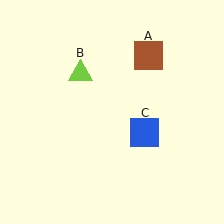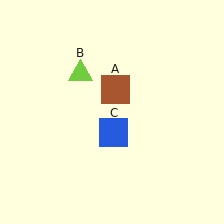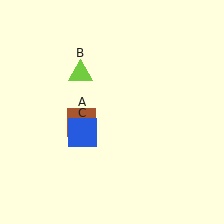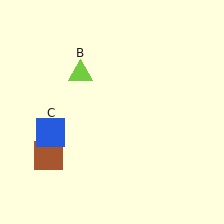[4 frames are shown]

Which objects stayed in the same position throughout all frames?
Lime triangle (object B) remained stationary.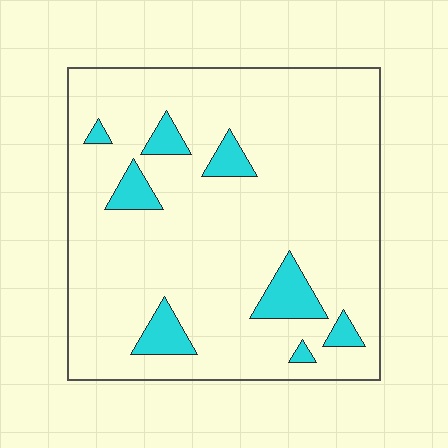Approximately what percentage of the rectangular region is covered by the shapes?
Approximately 10%.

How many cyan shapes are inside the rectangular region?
8.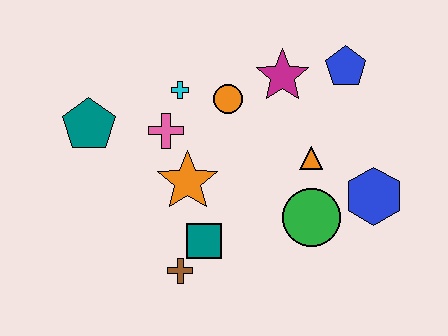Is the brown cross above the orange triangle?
No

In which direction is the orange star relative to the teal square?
The orange star is above the teal square.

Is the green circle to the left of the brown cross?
No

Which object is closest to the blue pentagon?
The magenta star is closest to the blue pentagon.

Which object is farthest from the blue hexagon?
The teal pentagon is farthest from the blue hexagon.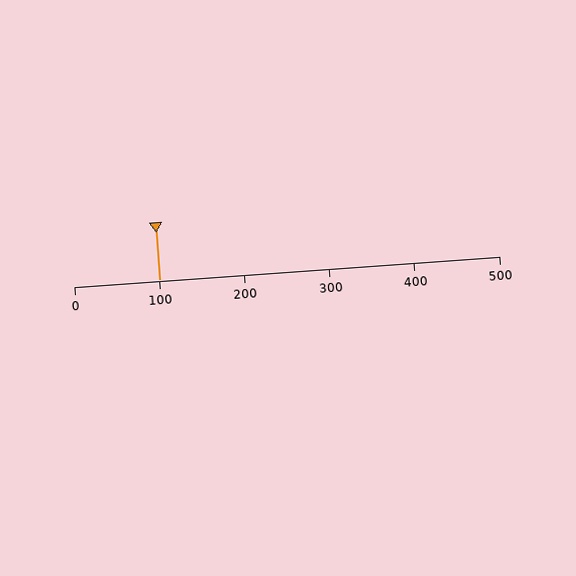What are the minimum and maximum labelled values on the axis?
The axis runs from 0 to 500.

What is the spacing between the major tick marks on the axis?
The major ticks are spaced 100 apart.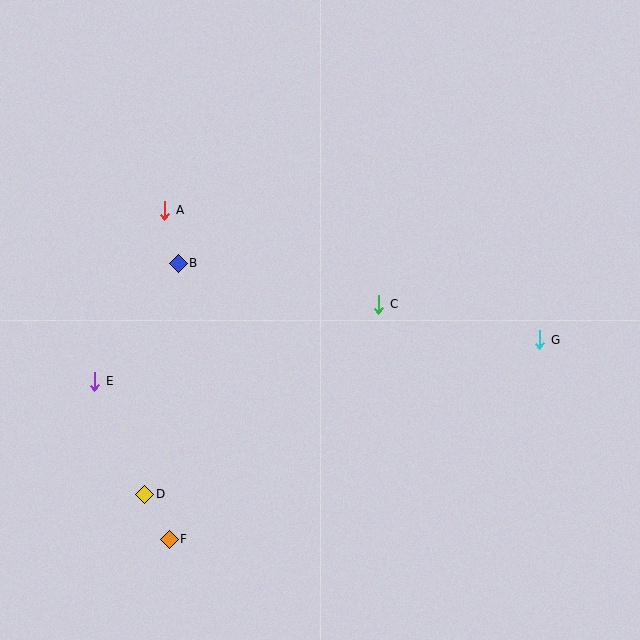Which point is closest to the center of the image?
Point C at (379, 304) is closest to the center.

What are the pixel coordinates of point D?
Point D is at (145, 494).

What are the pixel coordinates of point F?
Point F is at (169, 539).